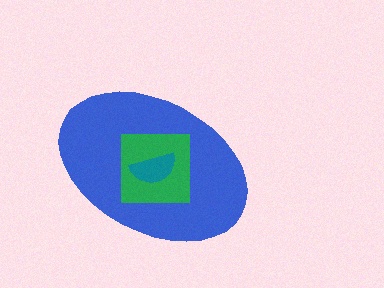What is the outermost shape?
The blue ellipse.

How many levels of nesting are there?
3.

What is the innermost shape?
The teal semicircle.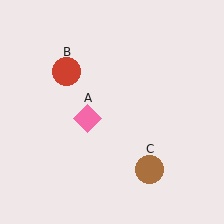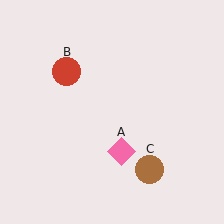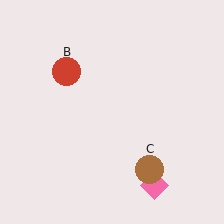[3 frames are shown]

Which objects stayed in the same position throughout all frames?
Red circle (object B) and brown circle (object C) remained stationary.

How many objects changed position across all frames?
1 object changed position: pink diamond (object A).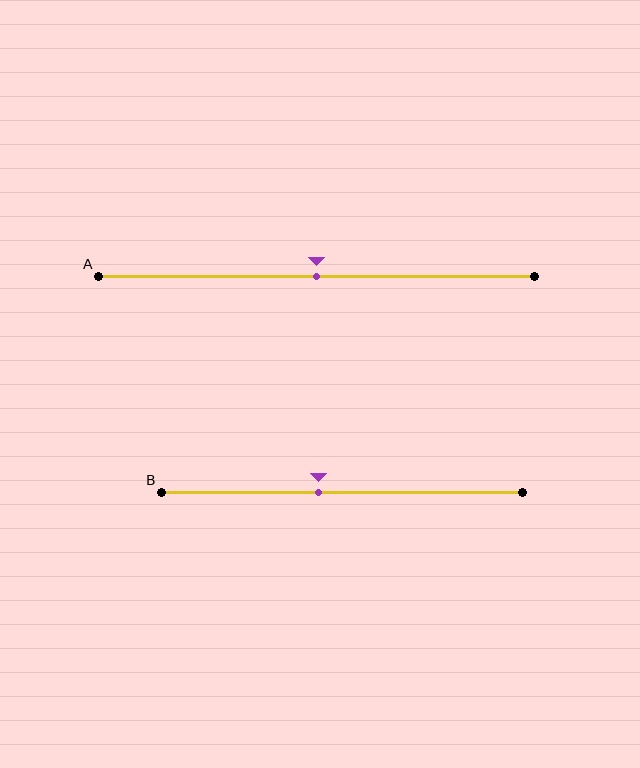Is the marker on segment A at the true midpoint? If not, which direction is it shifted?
Yes, the marker on segment A is at the true midpoint.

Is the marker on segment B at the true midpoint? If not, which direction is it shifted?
No, the marker on segment B is shifted to the left by about 6% of the segment length.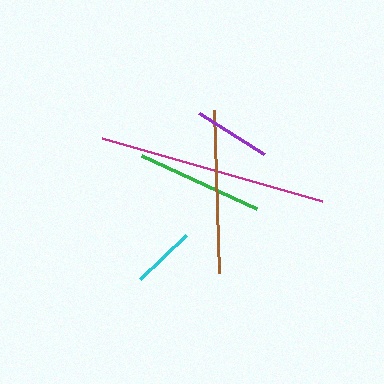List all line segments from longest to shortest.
From longest to shortest: magenta, brown, green, purple, cyan.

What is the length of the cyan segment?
The cyan segment is approximately 63 pixels long.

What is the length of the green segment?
The green segment is approximately 127 pixels long.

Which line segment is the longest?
The magenta line is the longest at approximately 229 pixels.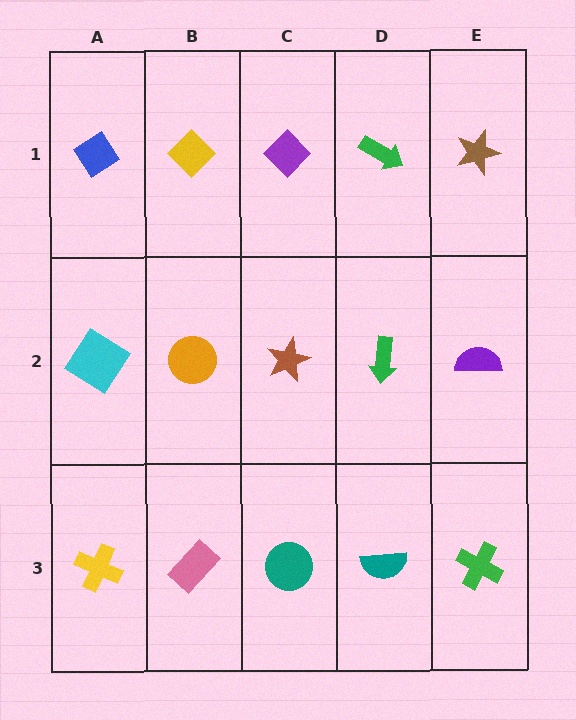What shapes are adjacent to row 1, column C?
A brown star (row 2, column C), a yellow diamond (row 1, column B), a green arrow (row 1, column D).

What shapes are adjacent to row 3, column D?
A green arrow (row 2, column D), a teal circle (row 3, column C), a green cross (row 3, column E).